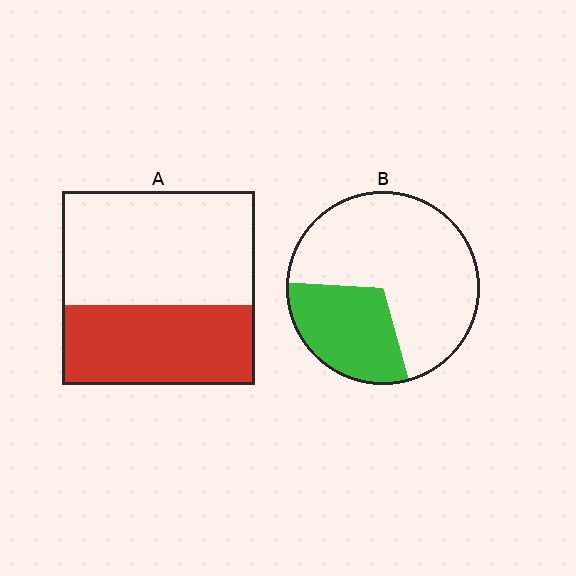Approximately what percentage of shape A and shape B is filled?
A is approximately 40% and B is approximately 30%.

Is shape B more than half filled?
No.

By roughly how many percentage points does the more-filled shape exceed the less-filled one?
By roughly 10 percentage points (A over B).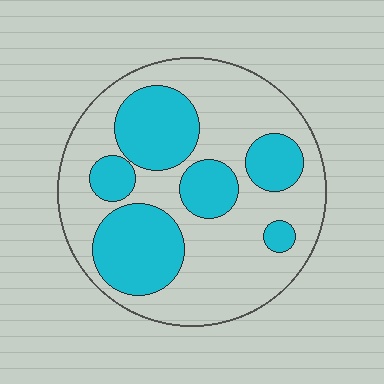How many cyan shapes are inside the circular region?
6.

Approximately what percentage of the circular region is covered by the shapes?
Approximately 35%.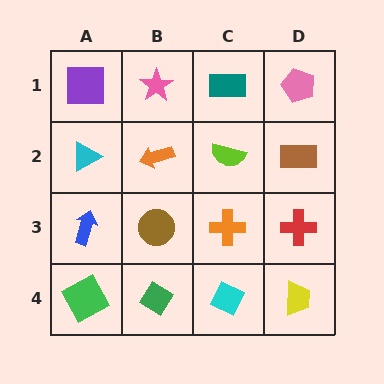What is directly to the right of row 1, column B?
A teal rectangle.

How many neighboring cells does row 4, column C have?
3.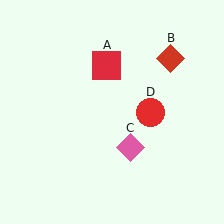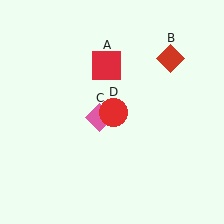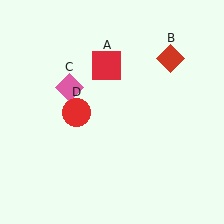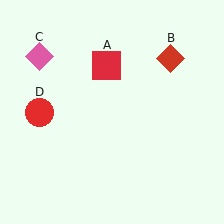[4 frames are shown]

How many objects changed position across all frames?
2 objects changed position: pink diamond (object C), red circle (object D).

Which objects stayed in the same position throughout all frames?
Red square (object A) and red diamond (object B) remained stationary.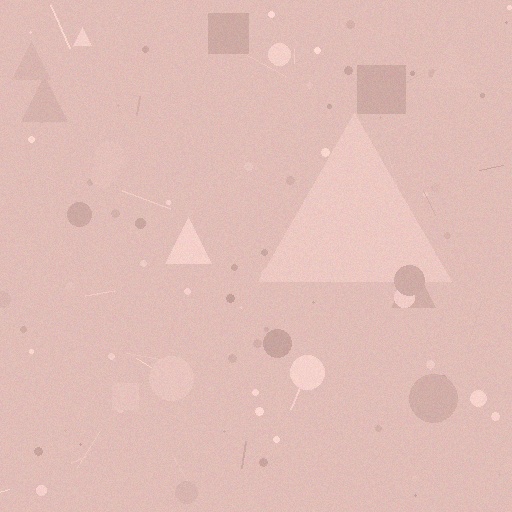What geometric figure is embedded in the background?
A triangle is embedded in the background.